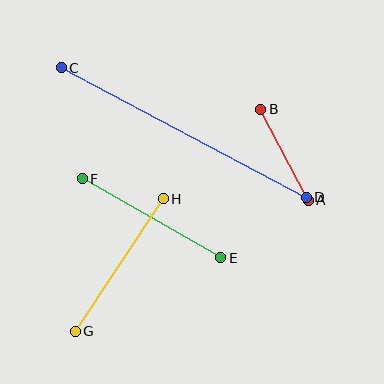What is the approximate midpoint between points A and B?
The midpoint is at approximately (285, 155) pixels.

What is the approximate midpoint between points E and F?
The midpoint is at approximately (151, 218) pixels.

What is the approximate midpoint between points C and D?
The midpoint is at approximately (184, 133) pixels.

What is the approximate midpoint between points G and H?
The midpoint is at approximately (119, 265) pixels.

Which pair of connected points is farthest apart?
Points C and D are farthest apart.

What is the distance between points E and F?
The distance is approximately 159 pixels.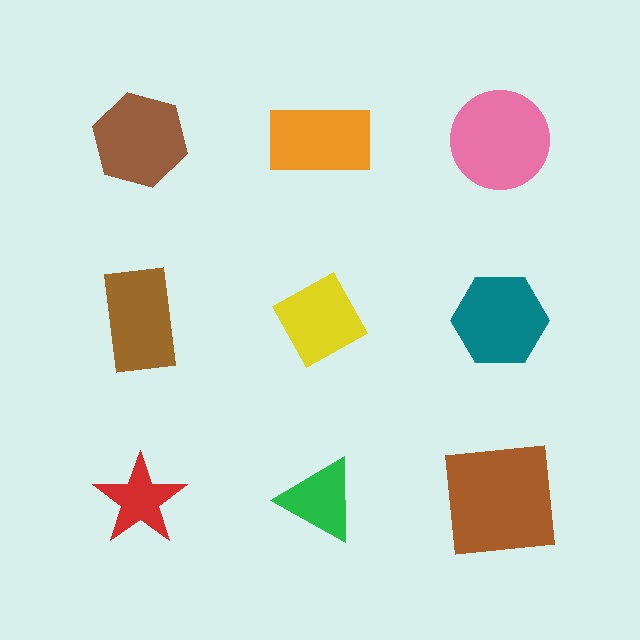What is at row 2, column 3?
A teal hexagon.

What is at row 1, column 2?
An orange rectangle.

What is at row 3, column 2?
A green triangle.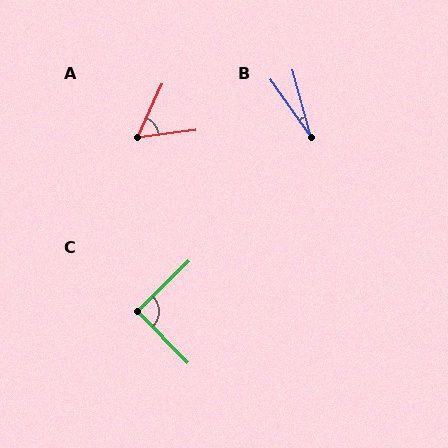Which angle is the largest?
C, at approximately 90 degrees.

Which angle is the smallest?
B, at approximately 19 degrees.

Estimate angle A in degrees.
Approximately 57 degrees.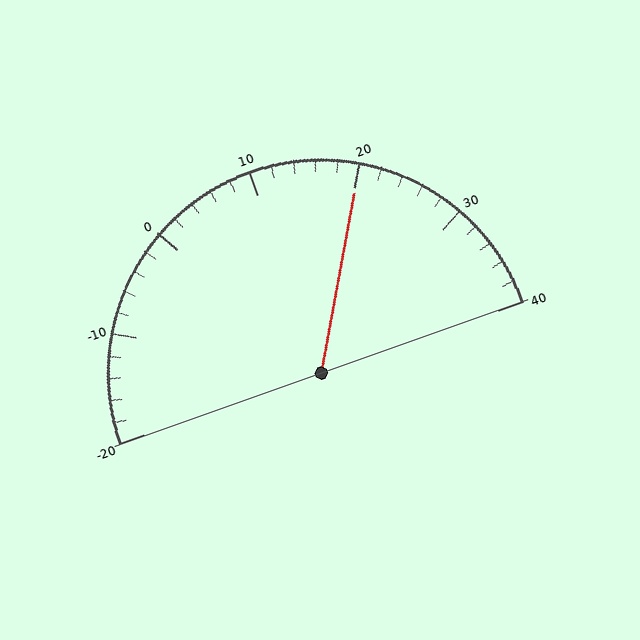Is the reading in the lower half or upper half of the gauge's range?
The reading is in the upper half of the range (-20 to 40).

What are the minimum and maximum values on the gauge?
The gauge ranges from -20 to 40.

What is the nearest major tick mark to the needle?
The nearest major tick mark is 20.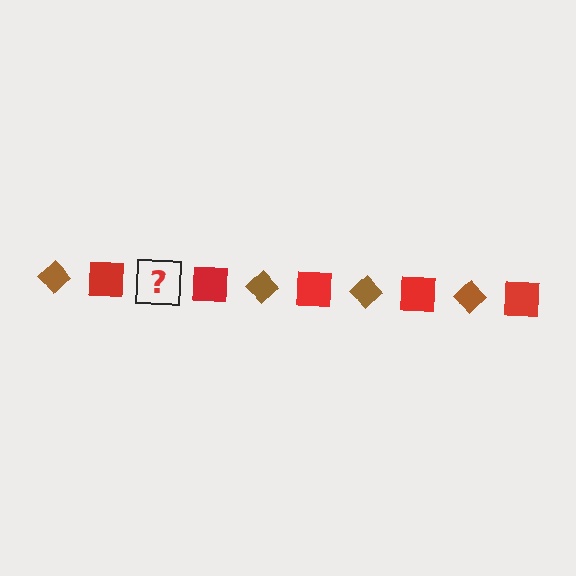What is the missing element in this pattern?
The missing element is a brown diamond.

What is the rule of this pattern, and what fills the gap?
The rule is that the pattern alternates between brown diamond and red square. The gap should be filled with a brown diamond.